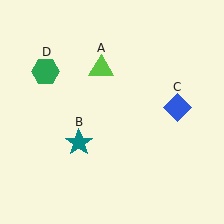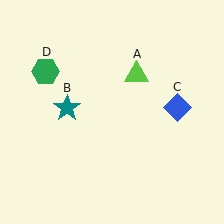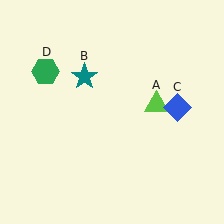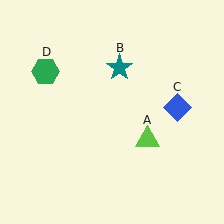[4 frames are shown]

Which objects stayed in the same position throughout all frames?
Blue diamond (object C) and green hexagon (object D) remained stationary.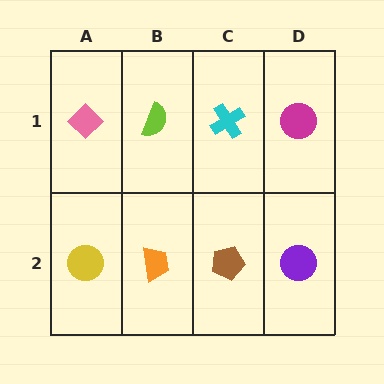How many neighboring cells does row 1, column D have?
2.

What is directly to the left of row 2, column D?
A brown pentagon.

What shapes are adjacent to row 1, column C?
A brown pentagon (row 2, column C), a lime semicircle (row 1, column B), a magenta circle (row 1, column D).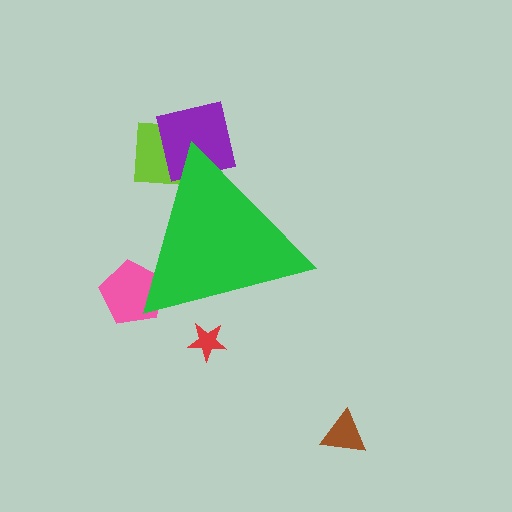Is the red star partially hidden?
Yes, the red star is partially hidden behind the green triangle.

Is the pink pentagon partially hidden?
Yes, the pink pentagon is partially hidden behind the green triangle.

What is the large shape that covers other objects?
A green triangle.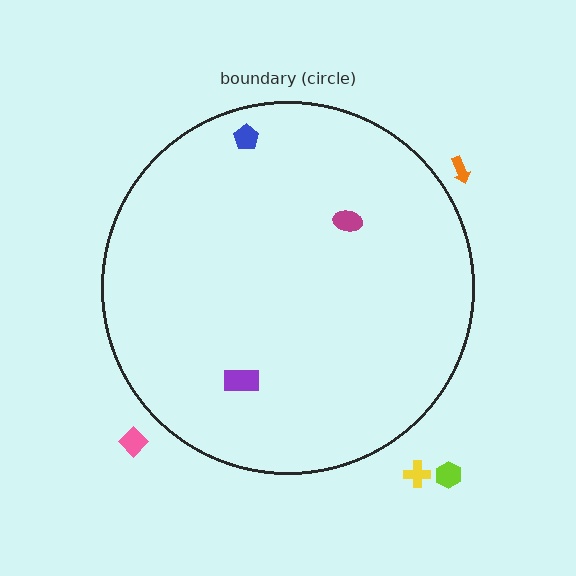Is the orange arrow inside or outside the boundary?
Outside.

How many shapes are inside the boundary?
3 inside, 4 outside.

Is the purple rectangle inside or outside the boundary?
Inside.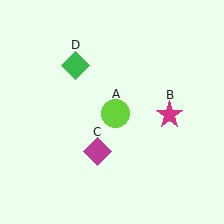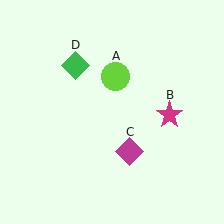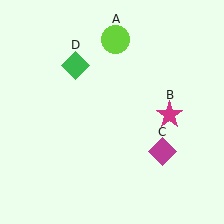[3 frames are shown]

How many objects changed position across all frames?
2 objects changed position: lime circle (object A), magenta diamond (object C).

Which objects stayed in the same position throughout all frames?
Magenta star (object B) and green diamond (object D) remained stationary.